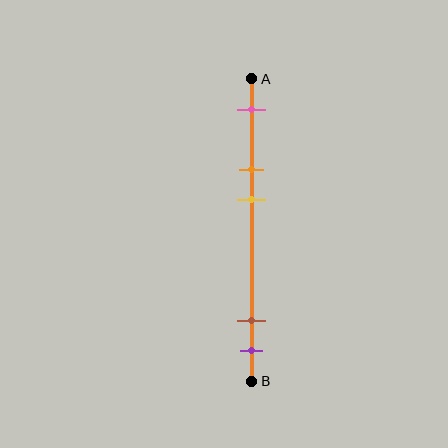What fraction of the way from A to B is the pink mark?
The pink mark is approximately 10% (0.1) of the way from A to B.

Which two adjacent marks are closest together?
The brown and purple marks are the closest adjacent pair.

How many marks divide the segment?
There are 5 marks dividing the segment.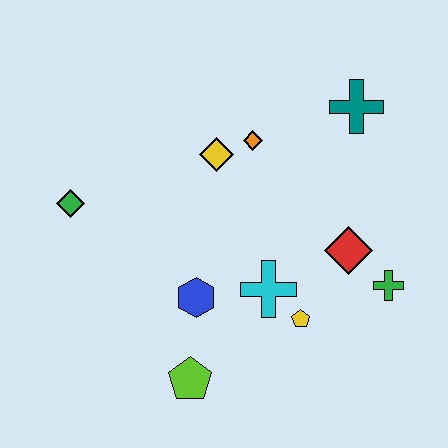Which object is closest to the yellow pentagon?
The cyan cross is closest to the yellow pentagon.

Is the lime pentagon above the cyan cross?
No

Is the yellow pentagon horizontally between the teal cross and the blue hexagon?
Yes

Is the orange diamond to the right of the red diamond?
No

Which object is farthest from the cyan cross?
The green diamond is farthest from the cyan cross.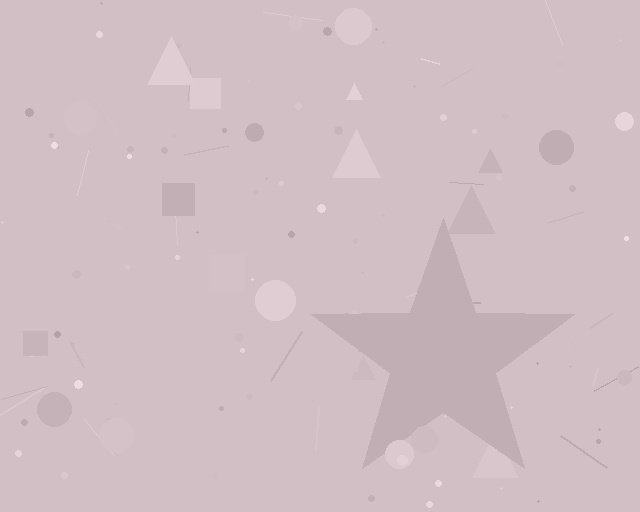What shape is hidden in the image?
A star is hidden in the image.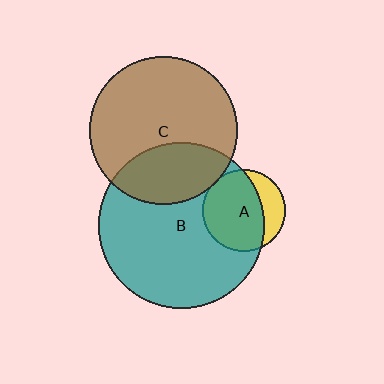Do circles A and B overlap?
Yes.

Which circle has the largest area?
Circle B (teal).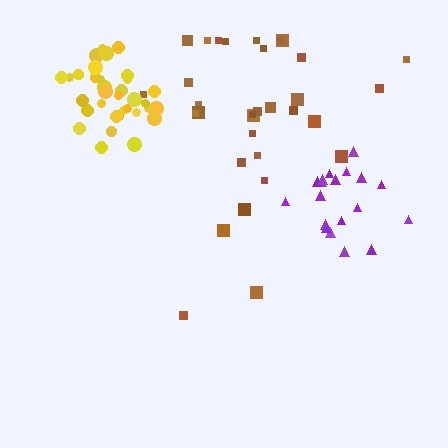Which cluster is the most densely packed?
Yellow.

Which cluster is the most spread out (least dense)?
Brown.